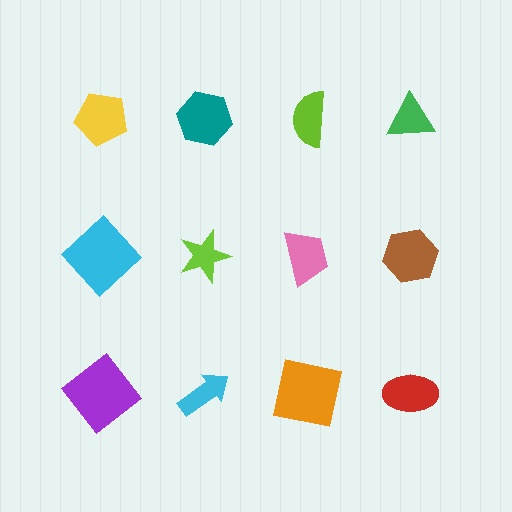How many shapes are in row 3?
4 shapes.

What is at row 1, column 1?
A yellow pentagon.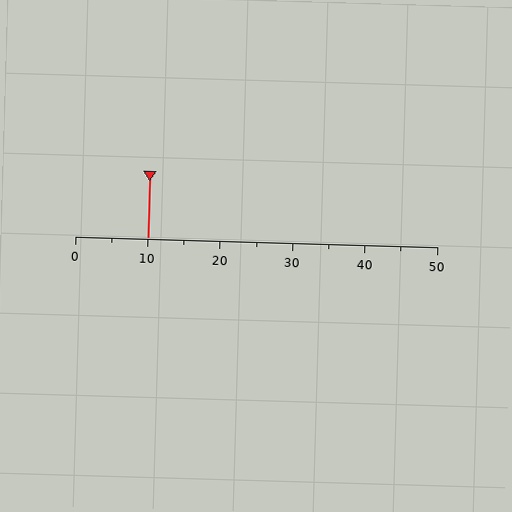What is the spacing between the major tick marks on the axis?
The major ticks are spaced 10 apart.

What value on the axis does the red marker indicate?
The marker indicates approximately 10.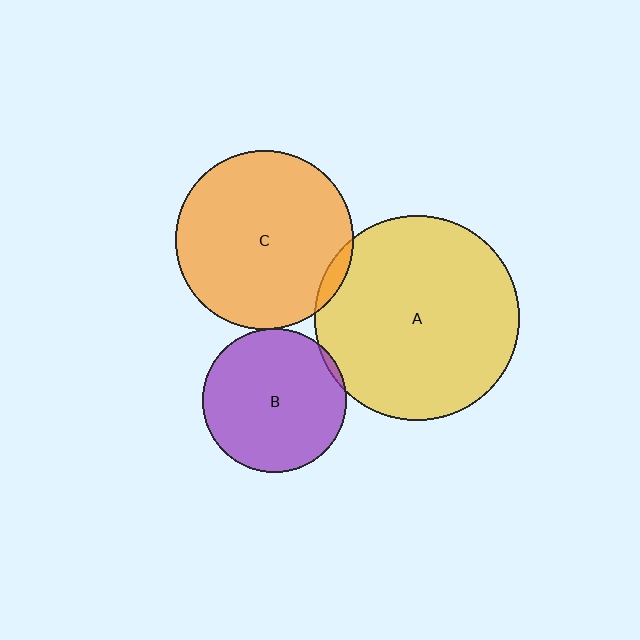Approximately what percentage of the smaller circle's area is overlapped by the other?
Approximately 5%.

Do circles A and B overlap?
Yes.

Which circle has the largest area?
Circle A (yellow).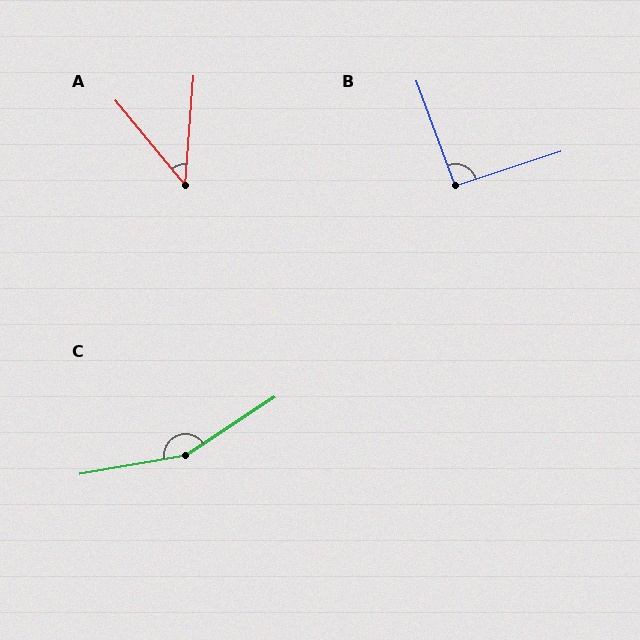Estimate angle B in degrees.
Approximately 92 degrees.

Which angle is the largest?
C, at approximately 157 degrees.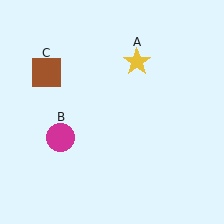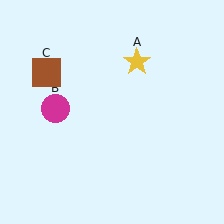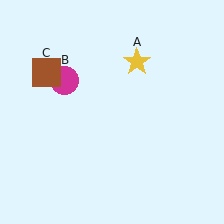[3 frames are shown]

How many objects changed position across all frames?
1 object changed position: magenta circle (object B).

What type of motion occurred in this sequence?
The magenta circle (object B) rotated clockwise around the center of the scene.